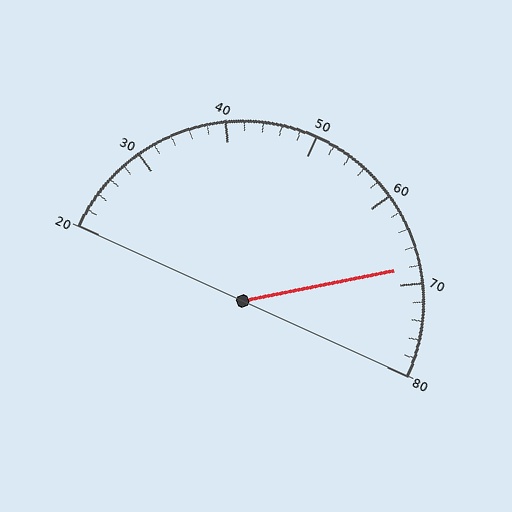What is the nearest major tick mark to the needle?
The nearest major tick mark is 70.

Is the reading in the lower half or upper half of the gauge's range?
The reading is in the upper half of the range (20 to 80).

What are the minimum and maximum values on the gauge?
The gauge ranges from 20 to 80.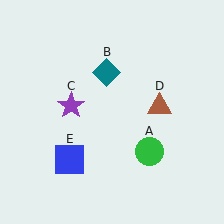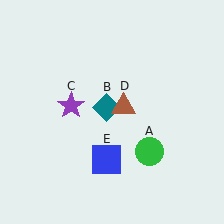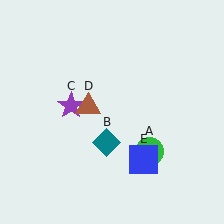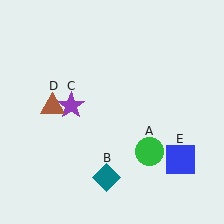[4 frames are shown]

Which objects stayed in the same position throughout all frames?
Green circle (object A) and purple star (object C) remained stationary.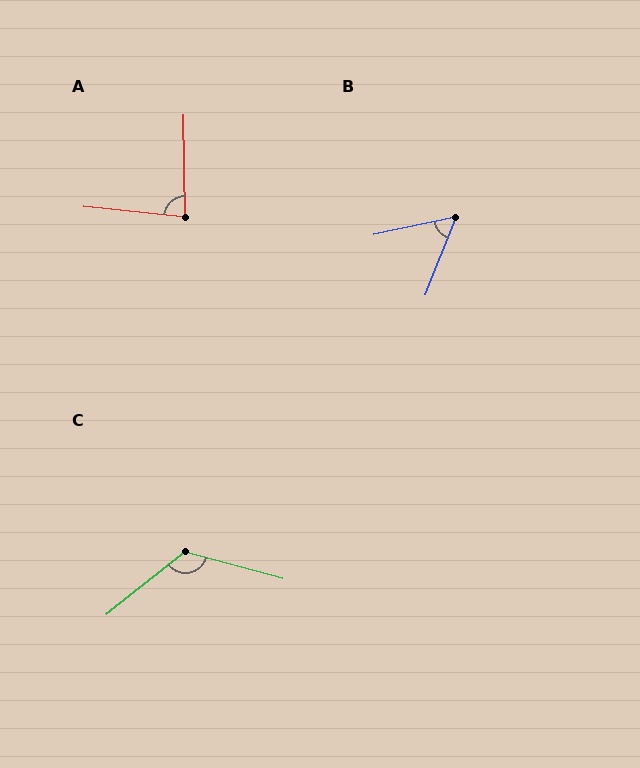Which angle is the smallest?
B, at approximately 56 degrees.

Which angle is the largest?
C, at approximately 126 degrees.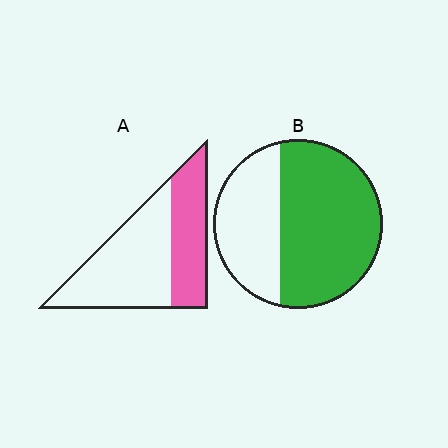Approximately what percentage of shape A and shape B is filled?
A is approximately 40% and B is approximately 65%.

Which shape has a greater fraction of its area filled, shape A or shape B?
Shape B.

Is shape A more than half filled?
No.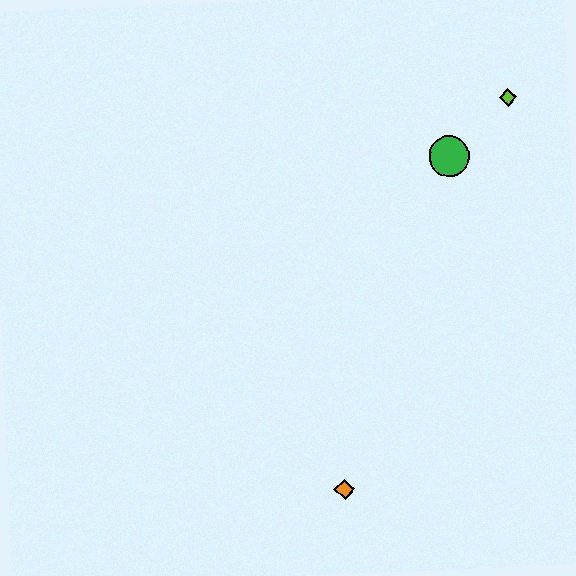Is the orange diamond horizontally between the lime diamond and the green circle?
No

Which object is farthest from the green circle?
The orange diamond is farthest from the green circle.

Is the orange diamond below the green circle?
Yes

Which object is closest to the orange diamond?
The green circle is closest to the orange diamond.